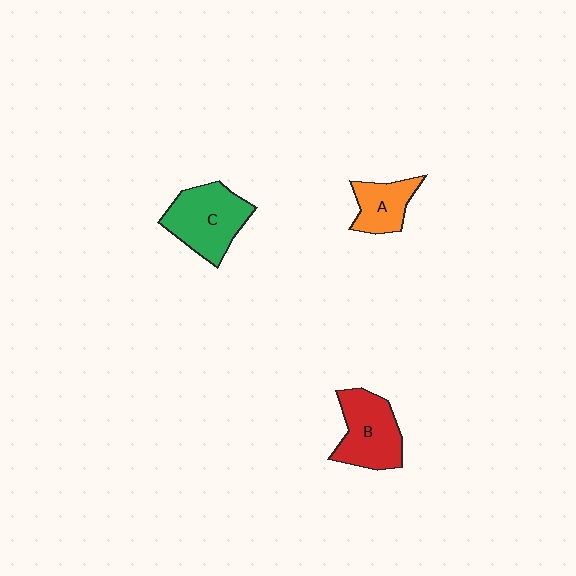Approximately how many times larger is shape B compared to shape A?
Approximately 1.6 times.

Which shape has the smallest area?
Shape A (orange).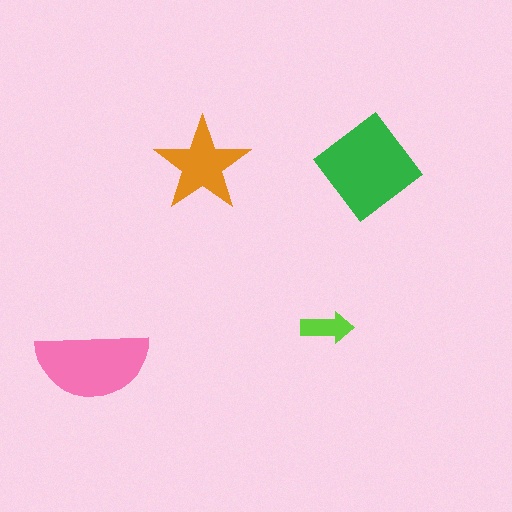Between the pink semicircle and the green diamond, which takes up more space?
The green diamond.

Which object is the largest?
The green diamond.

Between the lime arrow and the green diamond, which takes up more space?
The green diamond.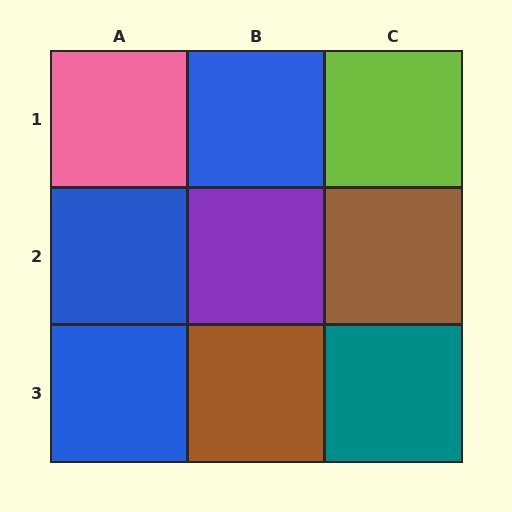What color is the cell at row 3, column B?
Brown.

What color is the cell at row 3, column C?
Teal.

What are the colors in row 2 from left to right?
Blue, purple, brown.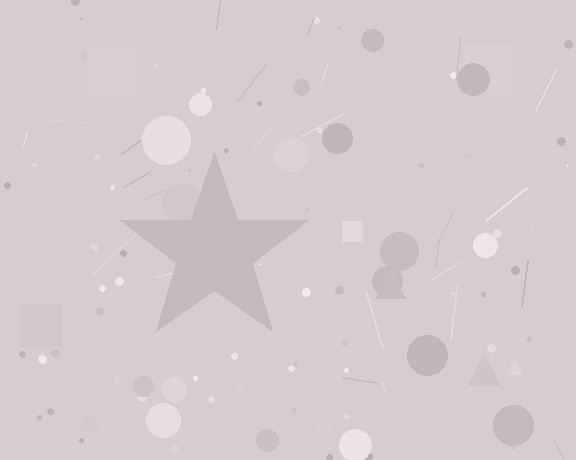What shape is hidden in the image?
A star is hidden in the image.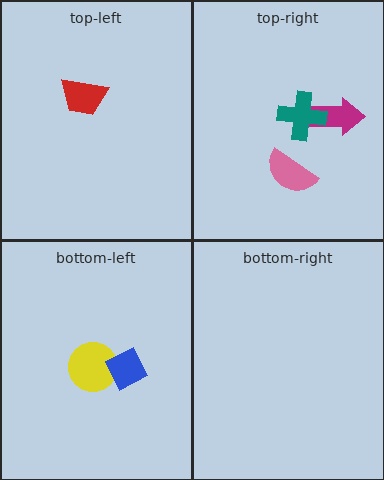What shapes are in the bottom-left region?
The yellow circle, the blue diamond.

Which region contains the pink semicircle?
The top-right region.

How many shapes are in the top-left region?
1.